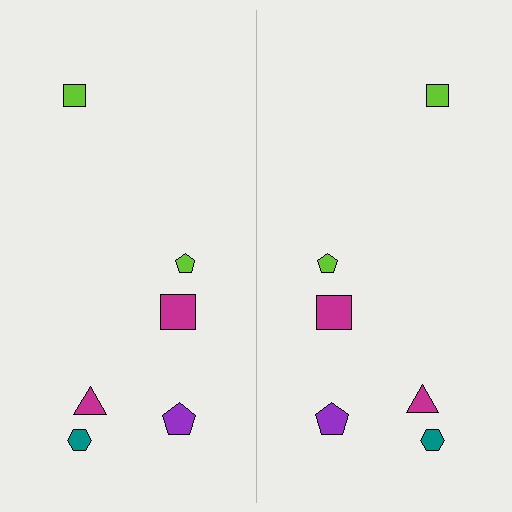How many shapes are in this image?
There are 12 shapes in this image.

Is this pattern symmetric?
Yes, this pattern has bilateral (reflection) symmetry.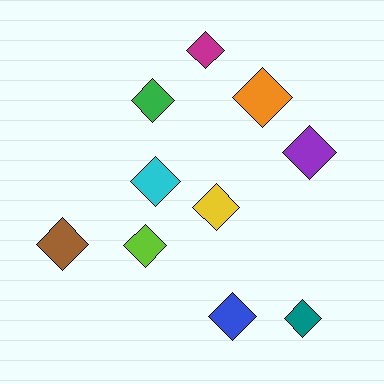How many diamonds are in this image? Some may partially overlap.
There are 10 diamonds.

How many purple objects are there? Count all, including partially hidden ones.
There is 1 purple object.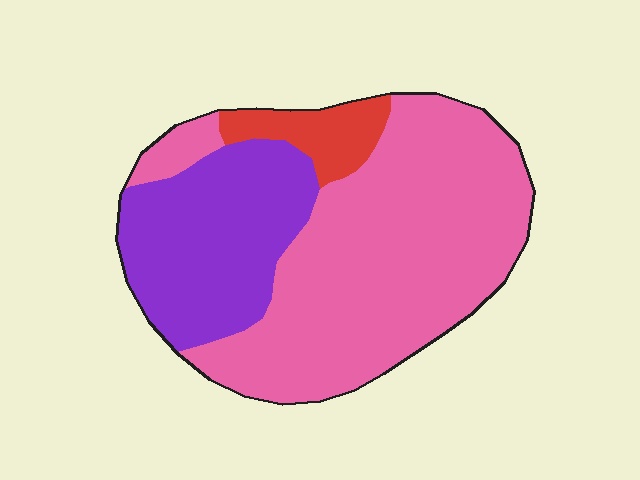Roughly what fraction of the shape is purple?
Purple takes up between a sixth and a third of the shape.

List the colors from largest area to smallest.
From largest to smallest: pink, purple, red.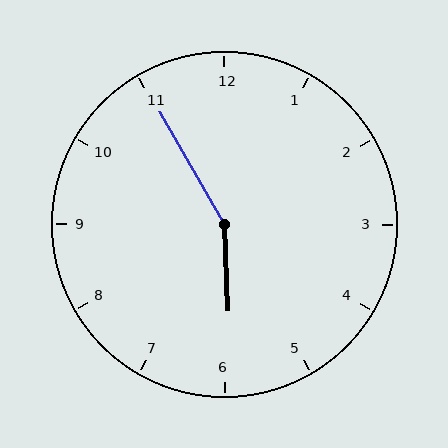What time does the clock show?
5:55.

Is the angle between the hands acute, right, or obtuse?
It is obtuse.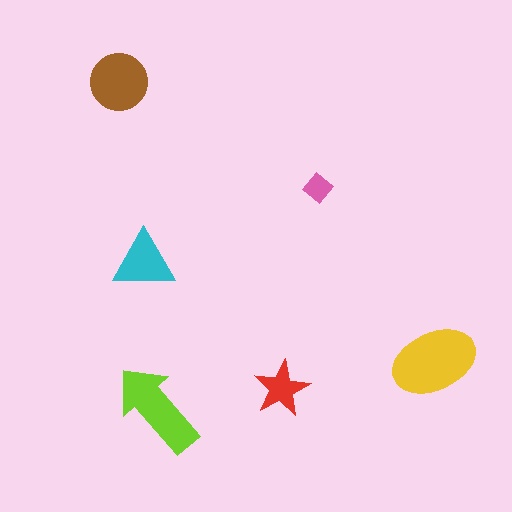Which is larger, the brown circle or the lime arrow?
The lime arrow.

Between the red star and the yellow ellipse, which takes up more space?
The yellow ellipse.